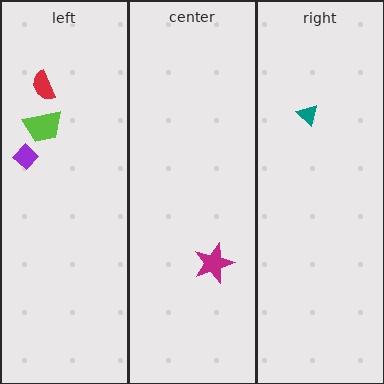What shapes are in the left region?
The lime trapezoid, the purple diamond, the red semicircle.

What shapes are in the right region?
The teal triangle.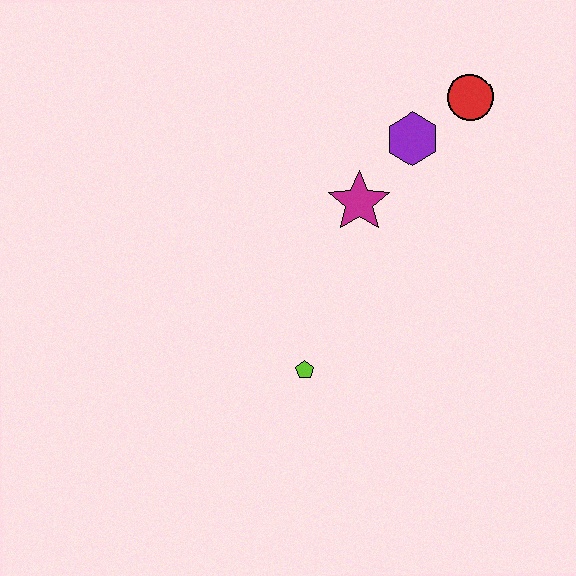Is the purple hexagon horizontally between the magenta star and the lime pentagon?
No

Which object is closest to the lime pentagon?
The magenta star is closest to the lime pentagon.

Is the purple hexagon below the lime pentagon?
No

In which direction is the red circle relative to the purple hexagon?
The red circle is to the right of the purple hexagon.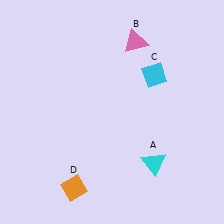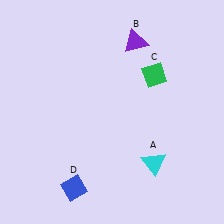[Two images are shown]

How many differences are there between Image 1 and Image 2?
There are 3 differences between the two images.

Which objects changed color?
B changed from pink to purple. C changed from cyan to green. D changed from orange to blue.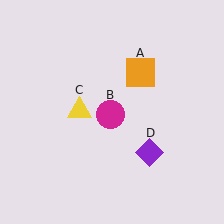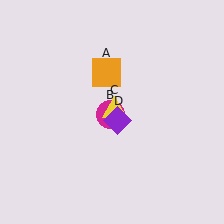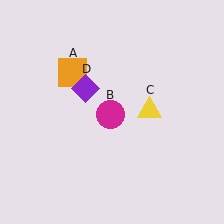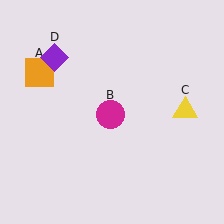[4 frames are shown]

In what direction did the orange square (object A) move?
The orange square (object A) moved left.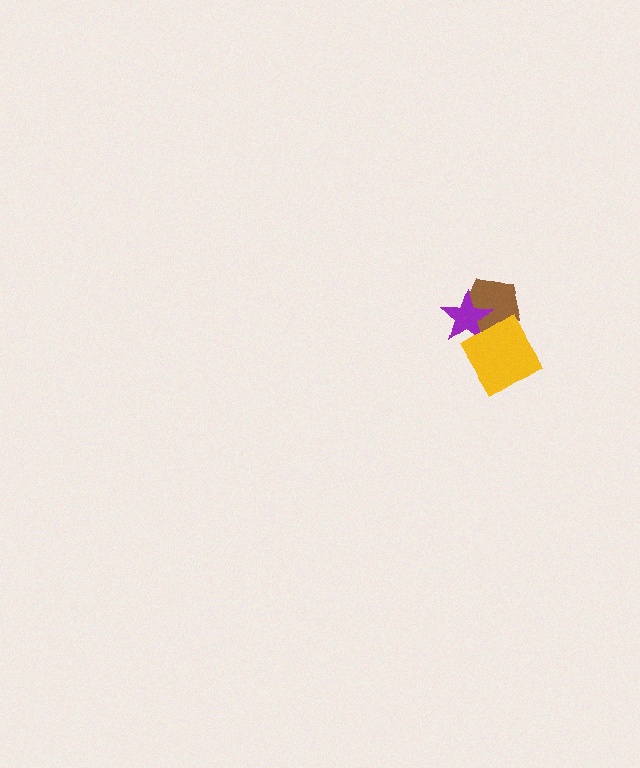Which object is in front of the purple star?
The yellow diamond is in front of the purple star.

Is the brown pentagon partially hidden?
Yes, it is partially covered by another shape.